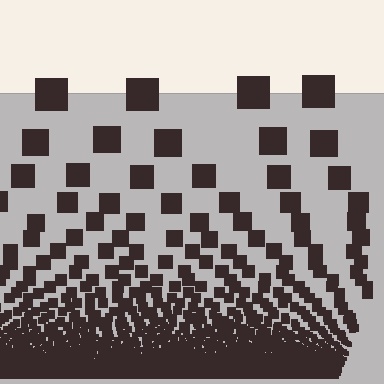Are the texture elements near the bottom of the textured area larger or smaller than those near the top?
Smaller. The gradient is inverted — elements near the bottom are smaller and denser.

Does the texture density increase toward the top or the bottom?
Density increases toward the bottom.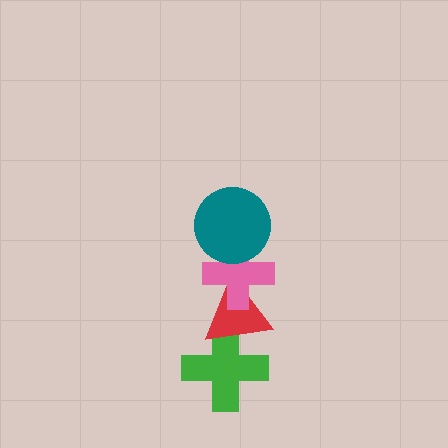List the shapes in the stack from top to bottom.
From top to bottom: the teal circle, the pink cross, the red triangle, the green cross.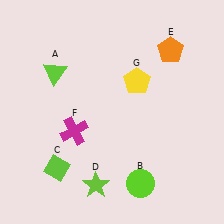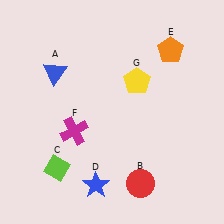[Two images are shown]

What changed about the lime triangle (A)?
In Image 1, A is lime. In Image 2, it changed to blue.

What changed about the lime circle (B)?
In Image 1, B is lime. In Image 2, it changed to red.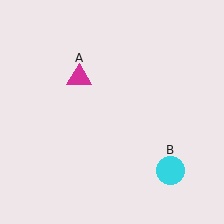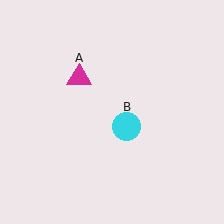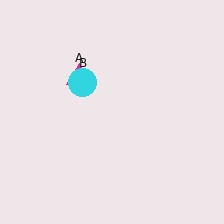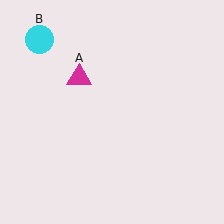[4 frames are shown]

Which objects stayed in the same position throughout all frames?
Magenta triangle (object A) remained stationary.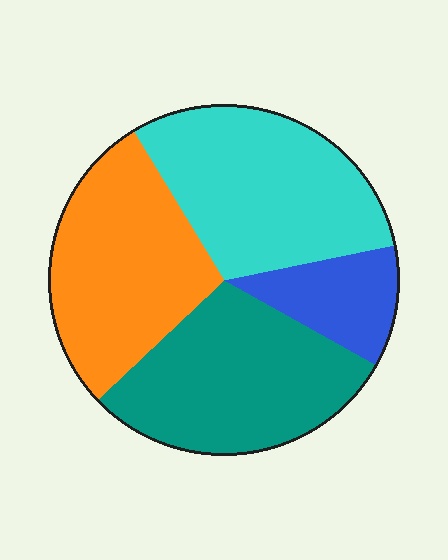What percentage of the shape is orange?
Orange covers around 30% of the shape.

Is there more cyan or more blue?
Cyan.